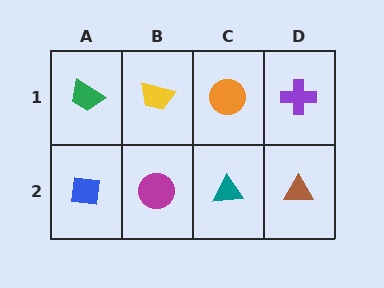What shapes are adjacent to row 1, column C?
A teal triangle (row 2, column C), a yellow trapezoid (row 1, column B), a purple cross (row 1, column D).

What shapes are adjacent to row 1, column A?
A blue square (row 2, column A), a yellow trapezoid (row 1, column B).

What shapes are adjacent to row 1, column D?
A brown triangle (row 2, column D), an orange circle (row 1, column C).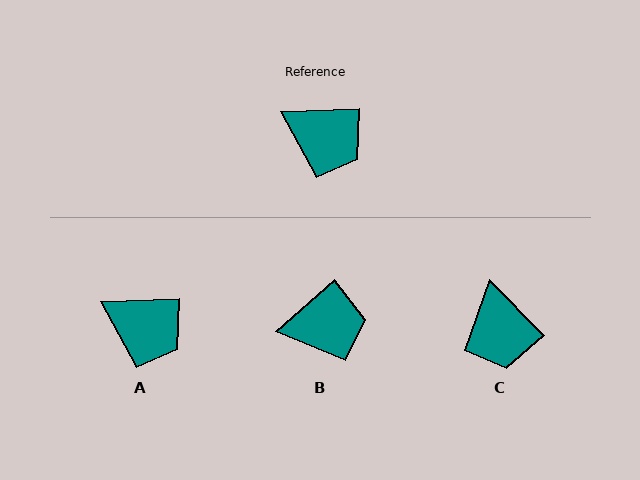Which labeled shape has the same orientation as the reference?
A.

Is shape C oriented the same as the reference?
No, it is off by about 48 degrees.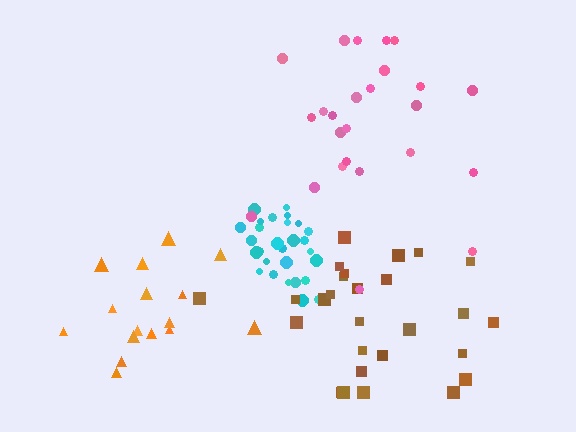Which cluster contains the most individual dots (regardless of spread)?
Cyan (28).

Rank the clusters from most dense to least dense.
cyan, orange, brown, pink.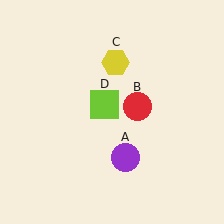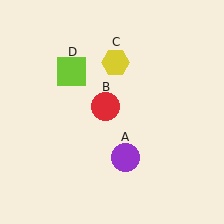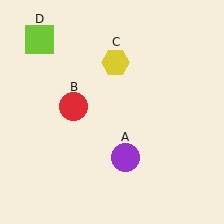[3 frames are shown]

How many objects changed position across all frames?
2 objects changed position: red circle (object B), lime square (object D).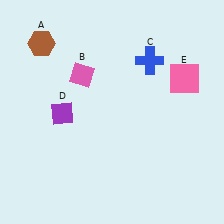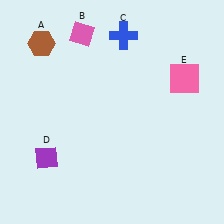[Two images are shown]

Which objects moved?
The objects that moved are: the pink diamond (B), the blue cross (C), the purple diamond (D).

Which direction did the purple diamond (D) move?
The purple diamond (D) moved down.